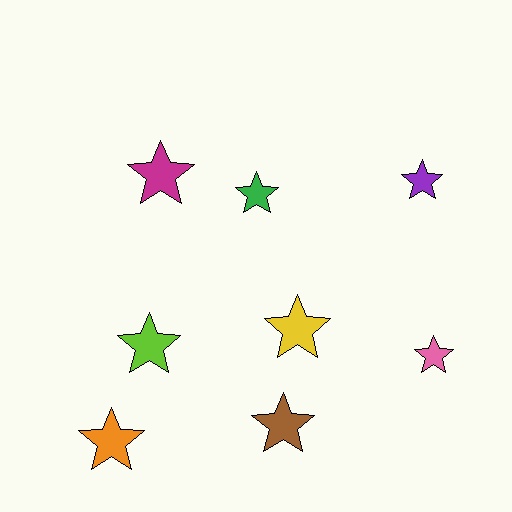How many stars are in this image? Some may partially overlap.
There are 8 stars.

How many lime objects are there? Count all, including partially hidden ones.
There is 1 lime object.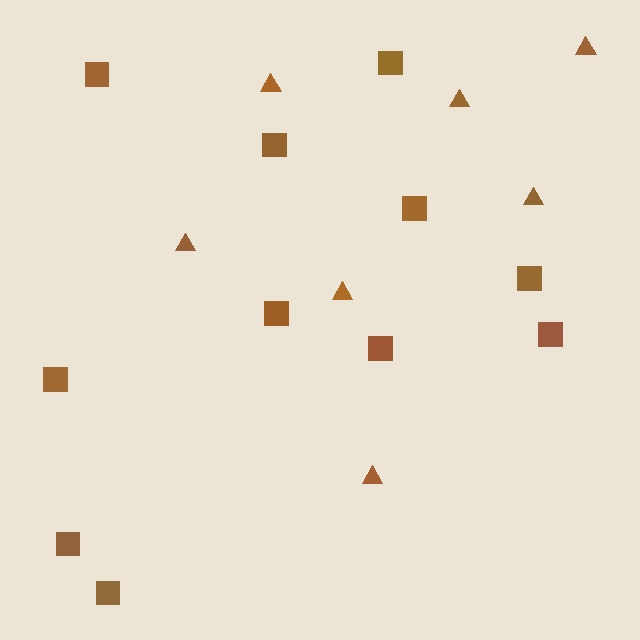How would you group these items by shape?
There are 2 groups: one group of triangles (7) and one group of squares (11).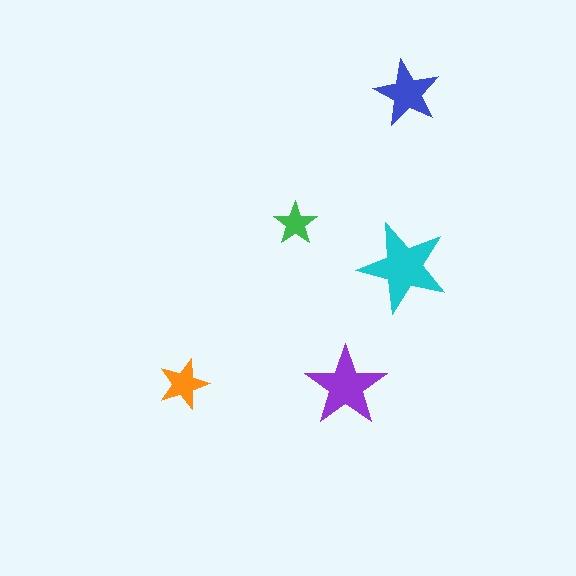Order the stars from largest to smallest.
the cyan one, the purple one, the blue one, the orange one, the green one.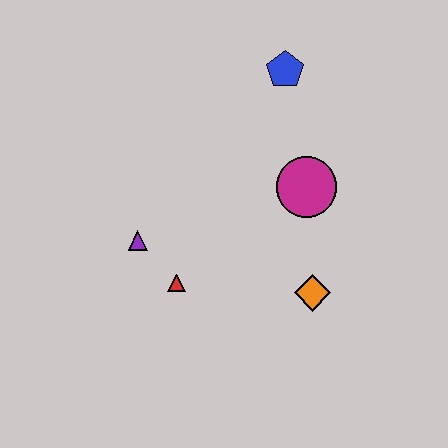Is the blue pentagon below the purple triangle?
No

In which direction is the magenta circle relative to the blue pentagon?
The magenta circle is below the blue pentagon.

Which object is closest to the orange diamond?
The magenta circle is closest to the orange diamond.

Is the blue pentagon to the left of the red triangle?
No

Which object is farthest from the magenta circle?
The purple triangle is farthest from the magenta circle.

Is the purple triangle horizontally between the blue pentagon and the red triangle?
No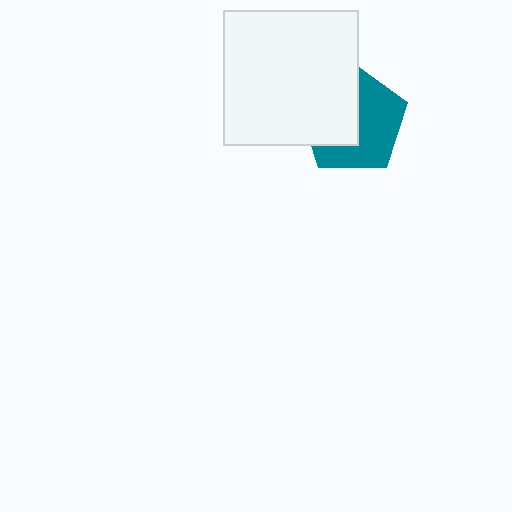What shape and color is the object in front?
The object in front is a white square.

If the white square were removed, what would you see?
You would see the complete teal pentagon.